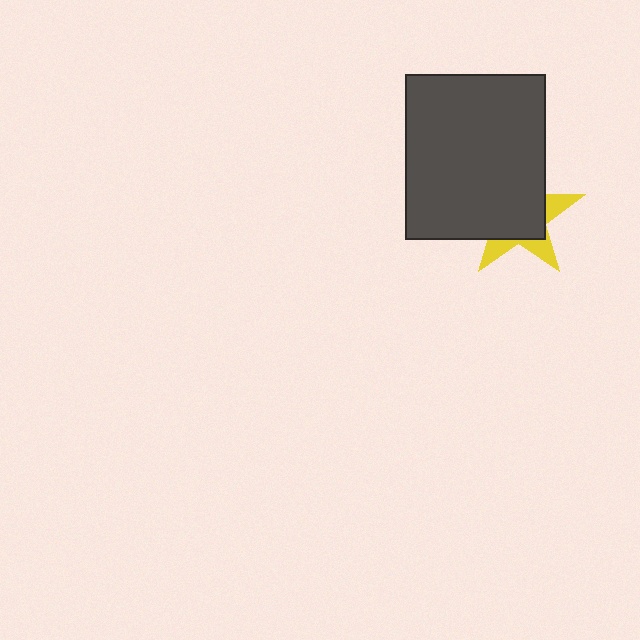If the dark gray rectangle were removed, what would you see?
You would see the complete yellow star.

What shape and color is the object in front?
The object in front is a dark gray rectangle.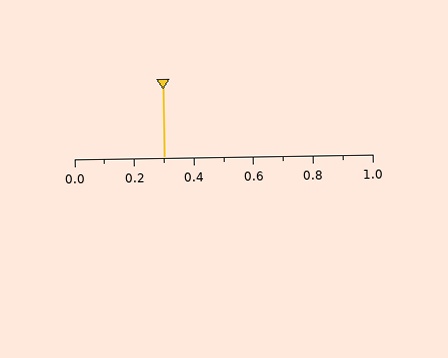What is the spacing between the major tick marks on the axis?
The major ticks are spaced 0.2 apart.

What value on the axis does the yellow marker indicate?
The marker indicates approximately 0.3.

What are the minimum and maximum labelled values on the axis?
The axis runs from 0.0 to 1.0.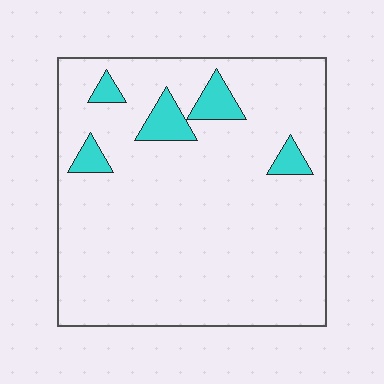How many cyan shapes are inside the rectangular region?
5.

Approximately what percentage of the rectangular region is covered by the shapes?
Approximately 10%.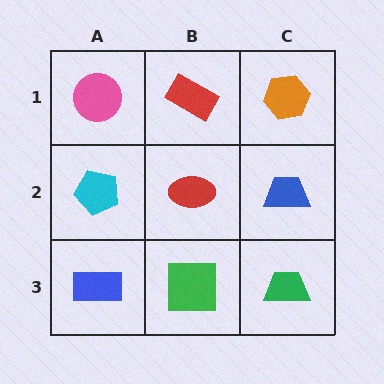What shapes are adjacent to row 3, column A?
A cyan pentagon (row 2, column A), a green square (row 3, column B).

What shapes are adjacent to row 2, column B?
A red rectangle (row 1, column B), a green square (row 3, column B), a cyan pentagon (row 2, column A), a blue trapezoid (row 2, column C).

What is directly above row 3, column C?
A blue trapezoid.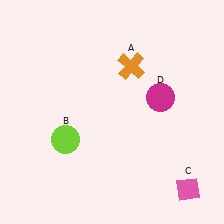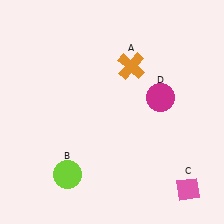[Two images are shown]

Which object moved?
The lime circle (B) moved down.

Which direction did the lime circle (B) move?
The lime circle (B) moved down.